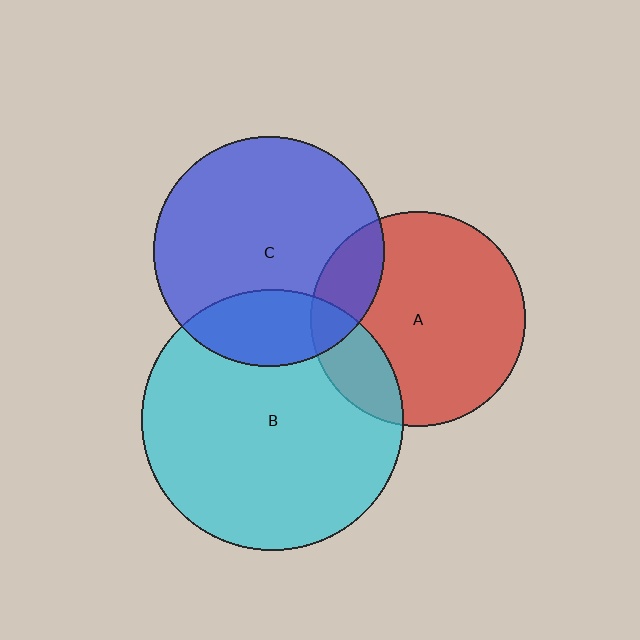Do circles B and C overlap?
Yes.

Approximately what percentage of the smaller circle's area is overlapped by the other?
Approximately 25%.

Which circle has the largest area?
Circle B (cyan).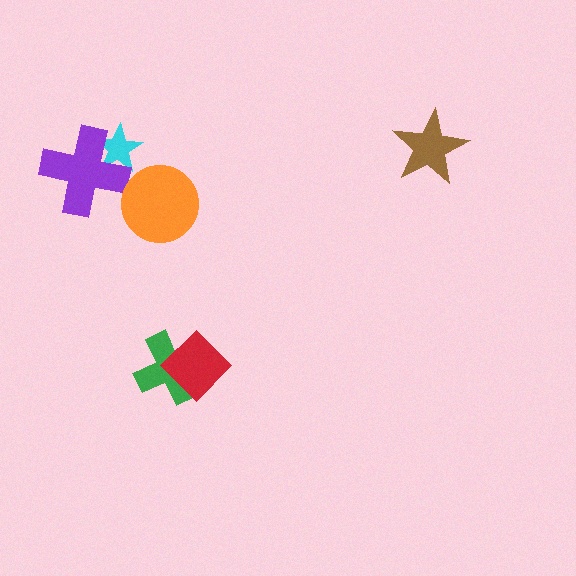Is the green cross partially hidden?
Yes, it is partially covered by another shape.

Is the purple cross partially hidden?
No, no other shape covers it.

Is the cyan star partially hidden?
Yes, it is partially covered by another shape.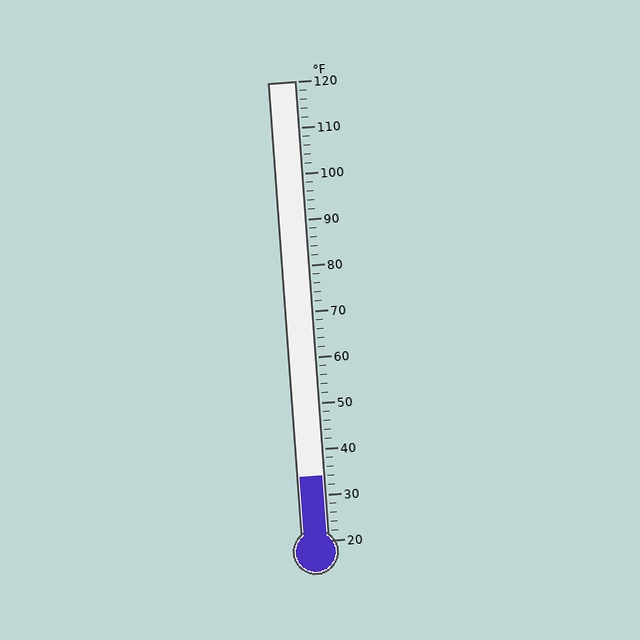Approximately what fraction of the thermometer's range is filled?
The thermometer is filled to approximately 15% of its range.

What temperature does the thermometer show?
The thermometer shows approximately 34°F.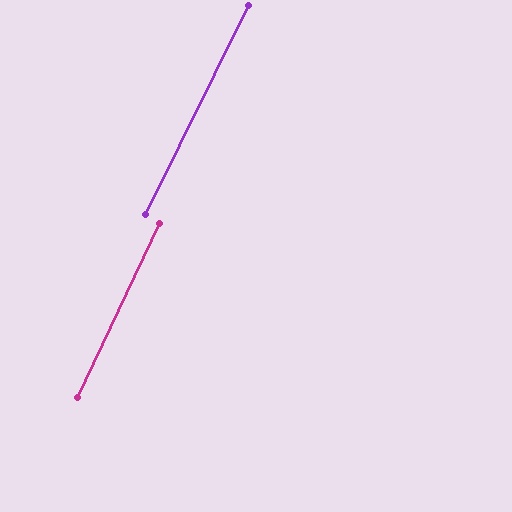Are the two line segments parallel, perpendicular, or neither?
Parallel — their directions differ by only 0.9°.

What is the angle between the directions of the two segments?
Approximately 1 degree.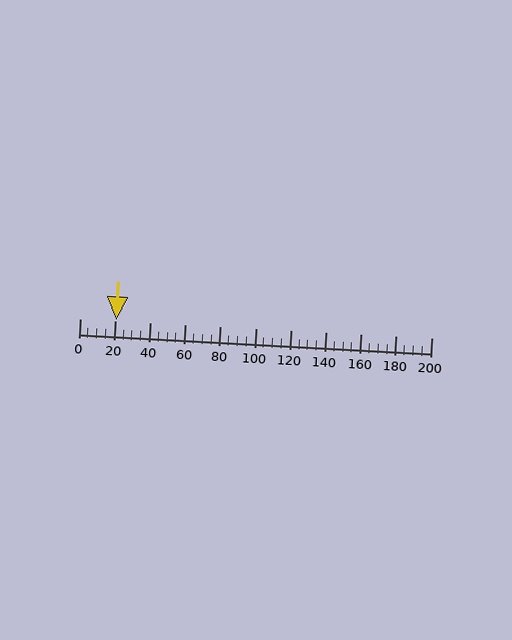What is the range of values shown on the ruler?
The ruler shows values from 0 to 200.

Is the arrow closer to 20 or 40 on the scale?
The arrow is closer to 20.